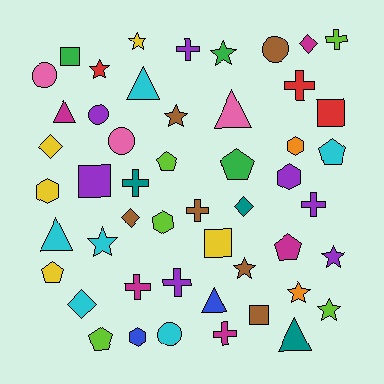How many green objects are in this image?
There are 3 green objects.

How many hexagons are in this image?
There are 5 hexagons.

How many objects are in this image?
There are 50 objects.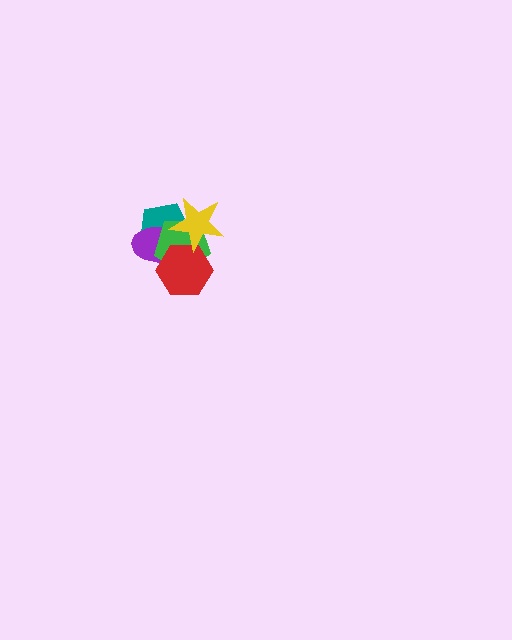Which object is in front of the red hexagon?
The yellow star is in front of the red hexagon.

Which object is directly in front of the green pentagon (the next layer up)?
The red hexagon is directly in front of the green pentagon.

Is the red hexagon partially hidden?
Yes, it is partially covered by another shape.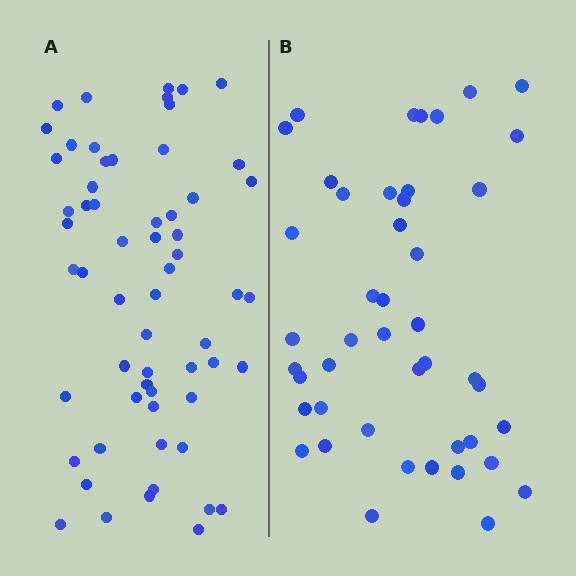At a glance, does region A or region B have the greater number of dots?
Region A (the left region) has more dots.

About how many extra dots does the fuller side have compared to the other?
Region A has approximately 15 more dots than region B.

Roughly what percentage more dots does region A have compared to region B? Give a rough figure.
About 35% more.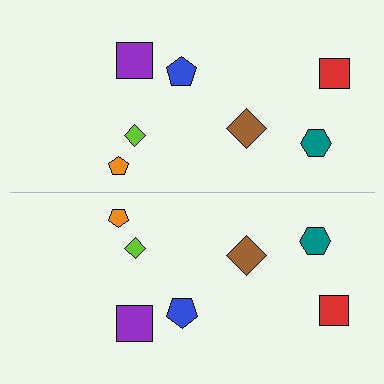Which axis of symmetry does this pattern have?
The pattern has a horizontal axis of symmetry running through the center of the image.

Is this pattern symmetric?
Yes, this pattern has bilateral (reflection) symmetry.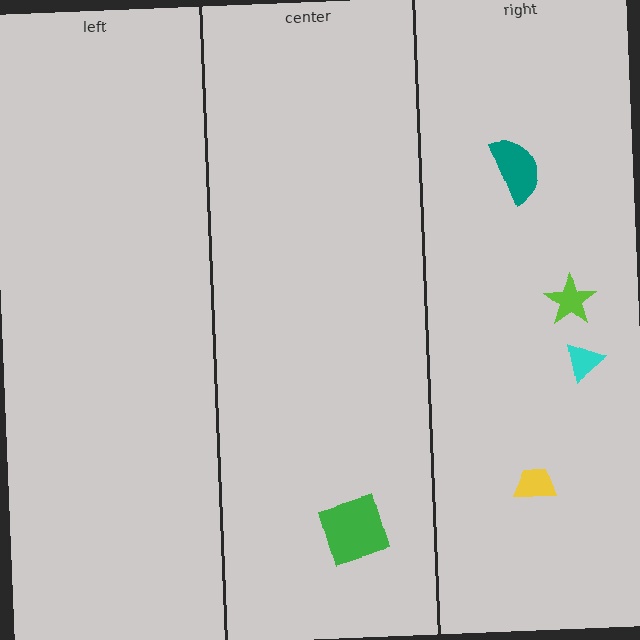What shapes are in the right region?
The lime star, the cyan triangle, the yellow trapezoid, the teal semicircle.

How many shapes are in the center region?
1.